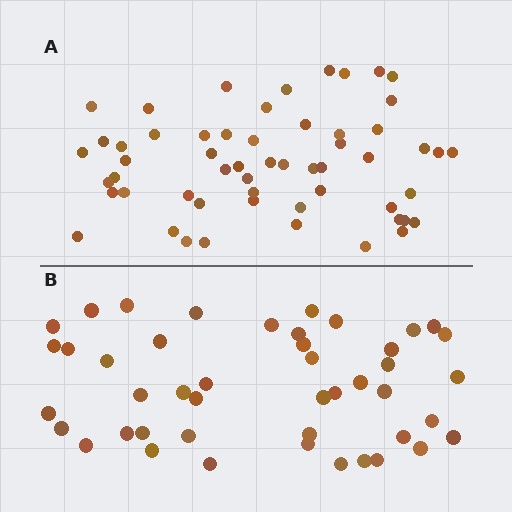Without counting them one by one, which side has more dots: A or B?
Region A (the top region) has more dots.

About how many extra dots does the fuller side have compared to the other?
Region A has roughly 12 or so more dots than region B.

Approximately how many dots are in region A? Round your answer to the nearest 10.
About 60 dots. (The exact count is 56, which rounds to 60.)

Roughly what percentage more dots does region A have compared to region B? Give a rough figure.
About 25% more.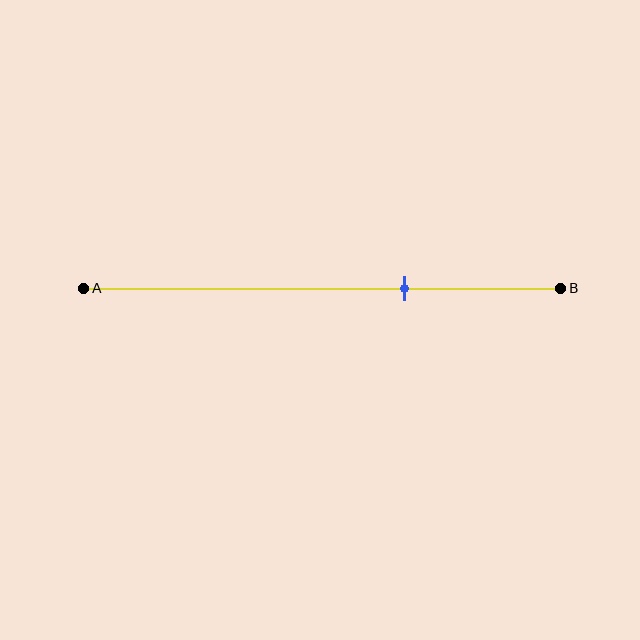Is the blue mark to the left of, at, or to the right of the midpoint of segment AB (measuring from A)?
The blue mark is to the right of the midpoint of segment AB.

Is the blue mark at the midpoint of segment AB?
No, the mark is at about 65% from A, not at the 50% midpoint.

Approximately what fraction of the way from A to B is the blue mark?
The blue mark is approximately 65% of the way from A to B.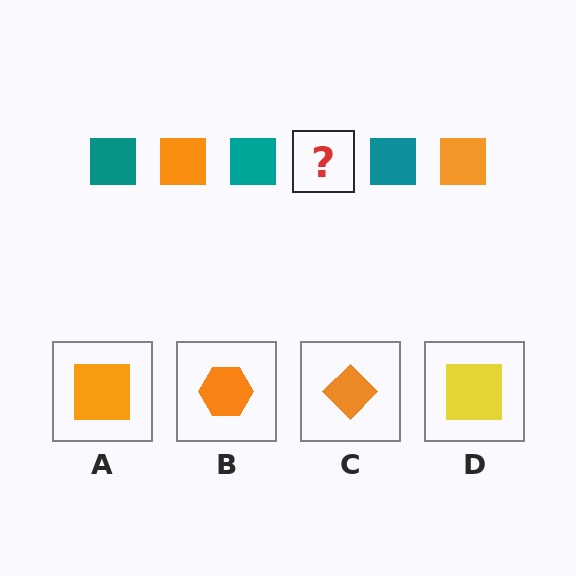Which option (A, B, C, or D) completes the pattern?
A.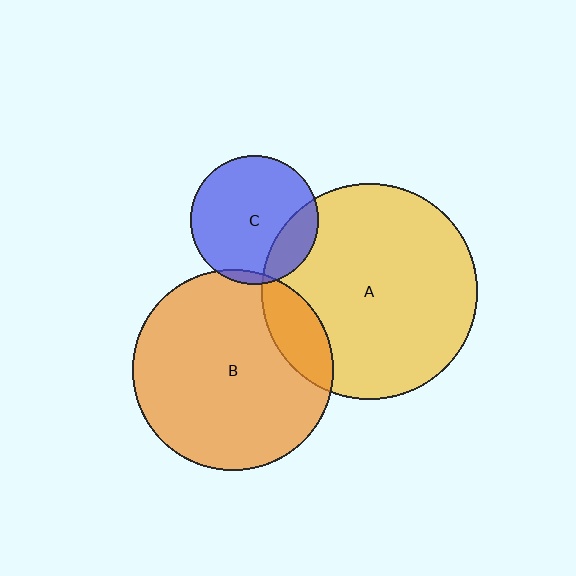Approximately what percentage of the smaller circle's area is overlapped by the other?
Approximately 5%.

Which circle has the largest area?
Circle A (yellow).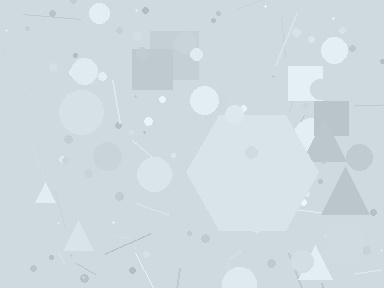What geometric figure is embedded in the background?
A hexagon is embedded in the background.